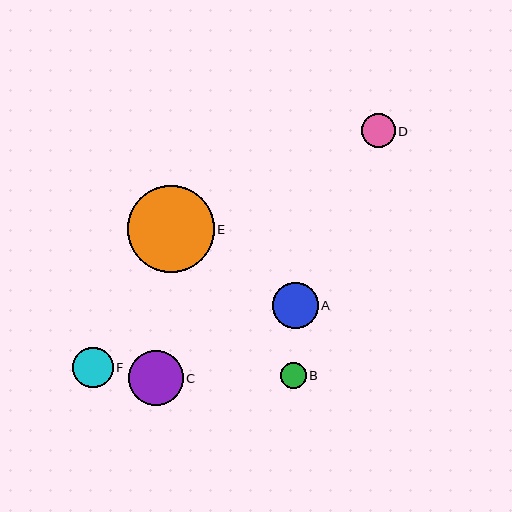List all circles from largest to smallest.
From largest to smallest: E, C, A, F, D, B.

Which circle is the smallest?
Circle B is the smallest with a size of approximately 26 pixels.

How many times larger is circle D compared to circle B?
Circle D is approximately 1.3 times the size of circle B.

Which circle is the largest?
Circle E is the largest with a size of approximately 87 pixels.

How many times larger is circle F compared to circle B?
Circle F is approximately 1.6 times the size of circle B.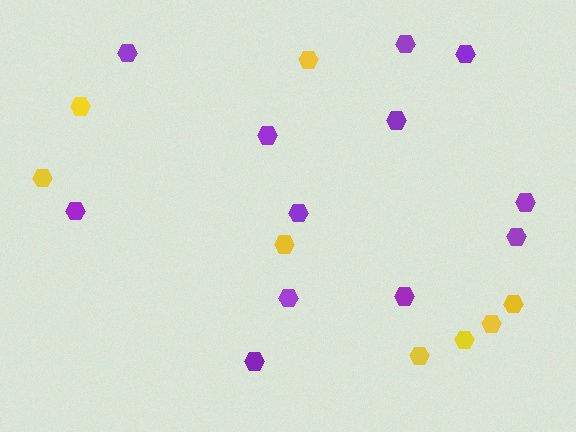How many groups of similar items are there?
There are 2 groups: one group of purple hexagons (12) and one group of yellow hexagons (8).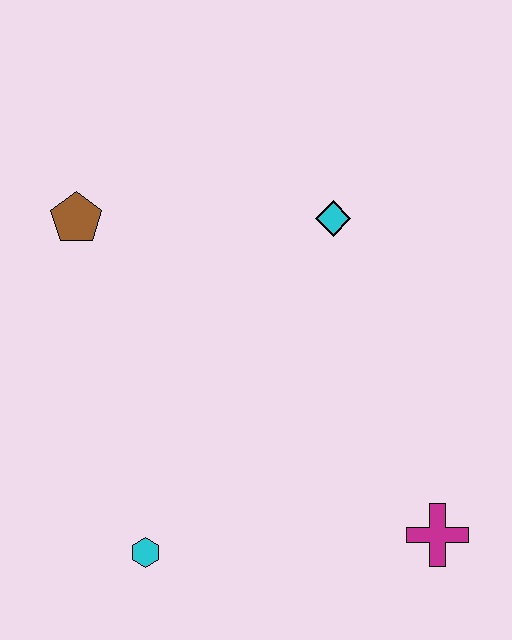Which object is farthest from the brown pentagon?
The magenta cross is farthest from the brown pentagon.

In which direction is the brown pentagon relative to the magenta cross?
The brown pentagon is to the left of the magenta cross.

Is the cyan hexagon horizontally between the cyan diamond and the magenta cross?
No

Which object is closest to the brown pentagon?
The cyan diamond is closest to the brown pentagon.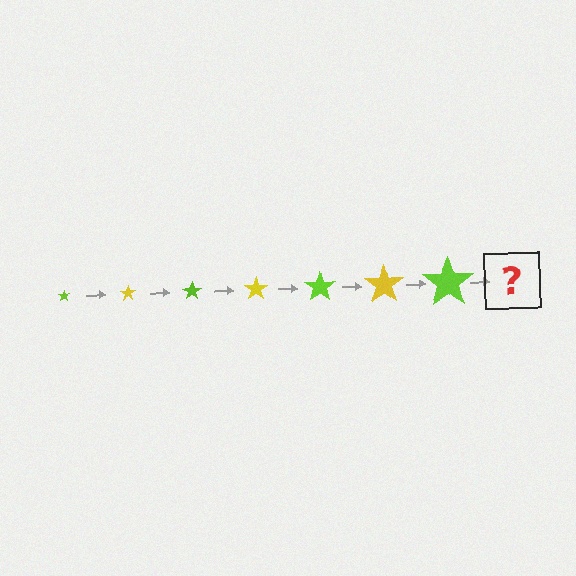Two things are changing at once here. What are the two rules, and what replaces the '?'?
The two rules are that the star grows larger each step and the color cycles through lime and yellow. The '?' should be a yellow star, larger than the previous one.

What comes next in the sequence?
The next element should be a yellow star, larger than the previous one.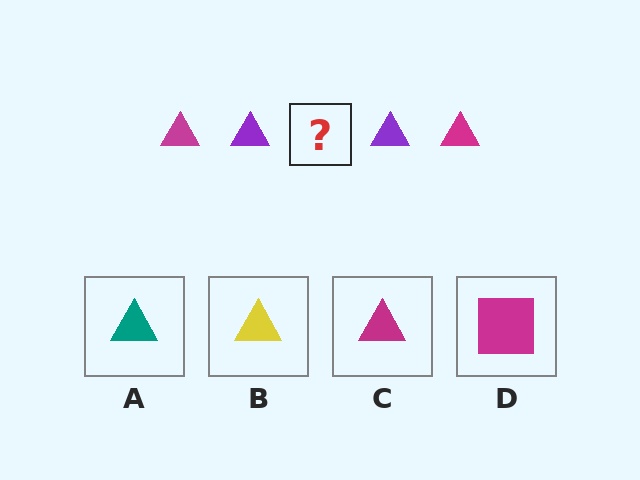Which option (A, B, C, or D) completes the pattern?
C.